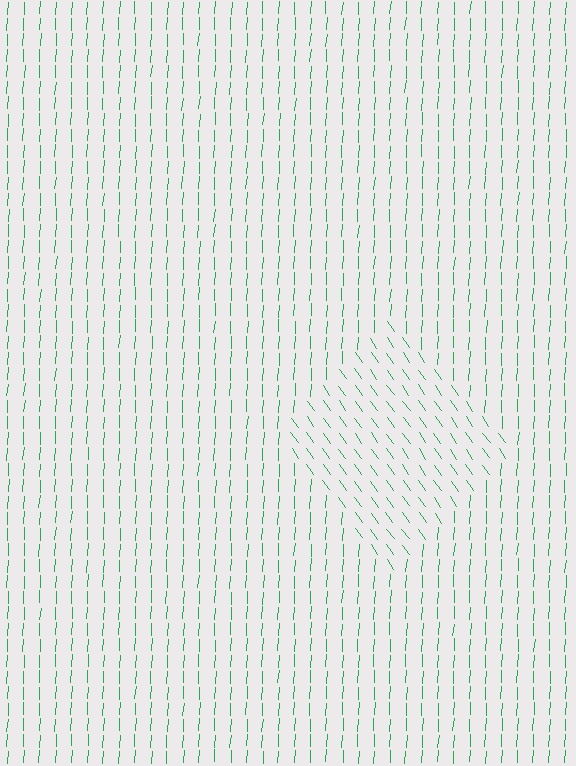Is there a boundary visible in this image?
Yes, there is a texture boundary formed by a change in line orientation.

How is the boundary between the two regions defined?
The boundary is defined purely by a change in line orientation (approximately 38 degrees difference). All lines are the same color and thickness.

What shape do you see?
I see a diamond.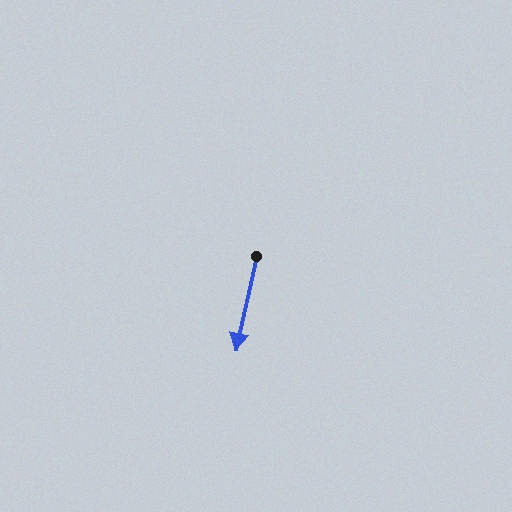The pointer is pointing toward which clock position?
Roughly 6 o'clock.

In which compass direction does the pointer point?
South.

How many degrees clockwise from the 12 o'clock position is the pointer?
Approximately 192 degrees.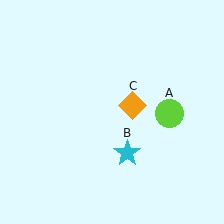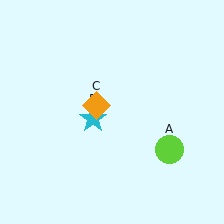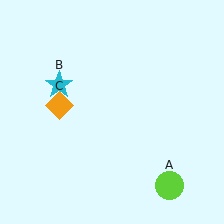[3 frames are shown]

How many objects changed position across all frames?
3 objects changed position: lime circle (object A), cyan star (object B), orange diamond (object C).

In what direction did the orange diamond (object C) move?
The orange diamond (object C) moved left.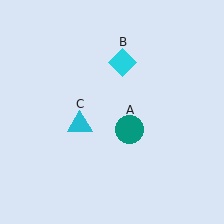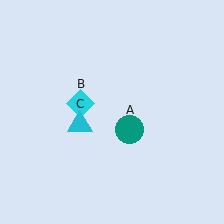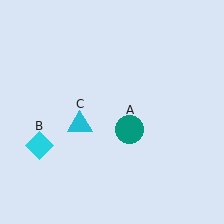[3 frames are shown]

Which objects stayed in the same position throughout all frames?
Teal circle (object A) and cyan triangle (object C) remained stationary.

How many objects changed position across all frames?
1 object changed position: cyan diamond (object B).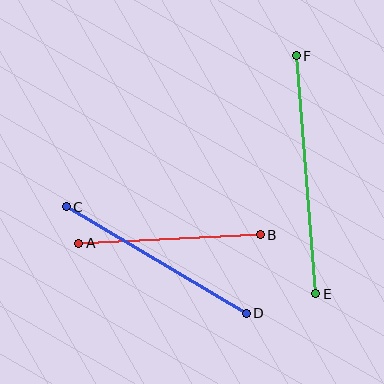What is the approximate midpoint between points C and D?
The midpoint is at approximately (156, 260) pixels.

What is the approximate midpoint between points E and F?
The midpoint is at approximately (306, 175) pixels.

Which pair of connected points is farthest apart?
Points E and F are farthest apart.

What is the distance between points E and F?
The distance is approximately 239 pixels.